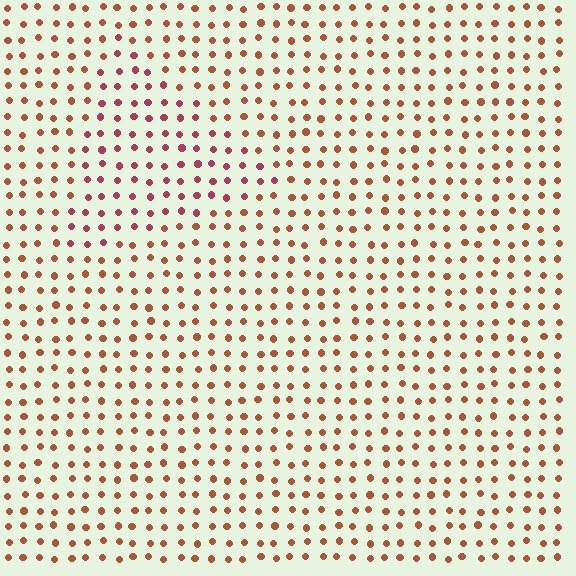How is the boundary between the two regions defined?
The boundary is defined purely by a slight shift in hue (about 36 degrees). Spacing, size, and orientation are identical on both sides.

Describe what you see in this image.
The image is filled with small brown elements in a uniform arrangement. A triangle-shaped region is visible where the elements are tinted to a slightly different hue, forming a subtle color boundary.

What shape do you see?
I see a triangle.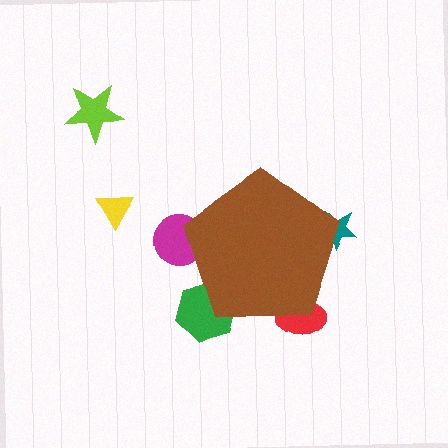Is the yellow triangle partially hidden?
No, the yellow triangle is fully visible.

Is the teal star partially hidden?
Yes, the teal star is partially hidden behind the brown pentagon.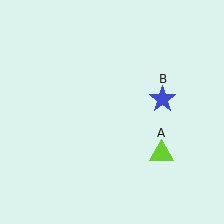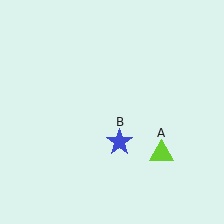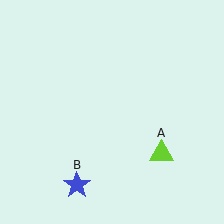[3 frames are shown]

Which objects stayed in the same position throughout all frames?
Lime triangle (object A) remained stationary.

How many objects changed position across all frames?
1 object changed position: blue star (object B).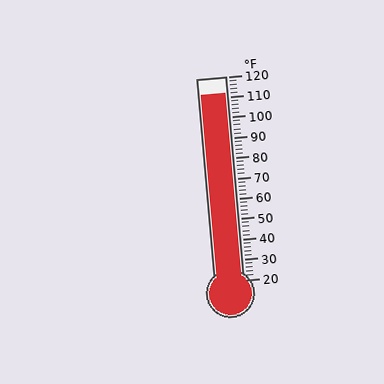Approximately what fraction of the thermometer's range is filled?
The thermometer is filled to approximately 90% of its range.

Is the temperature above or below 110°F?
The temperature is above 110°F.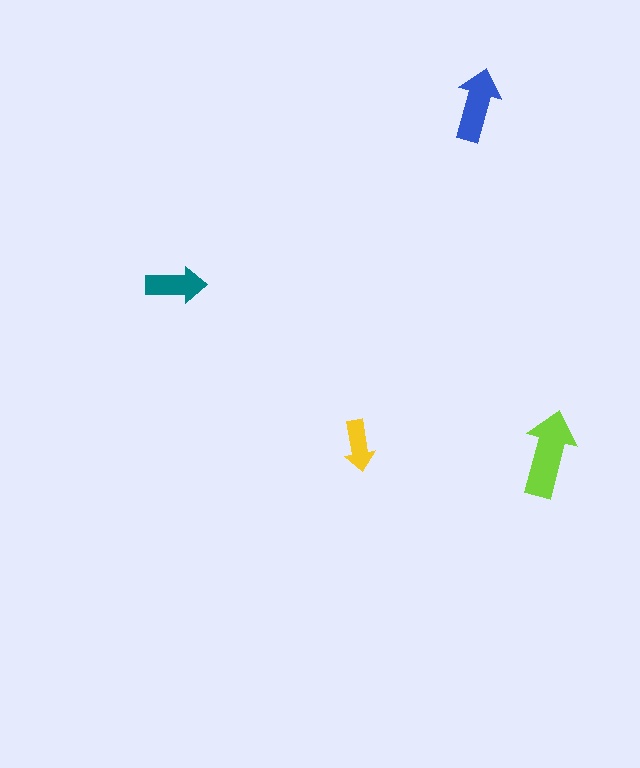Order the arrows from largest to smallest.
the lime one, the blue one, the teal one, the yellow one.